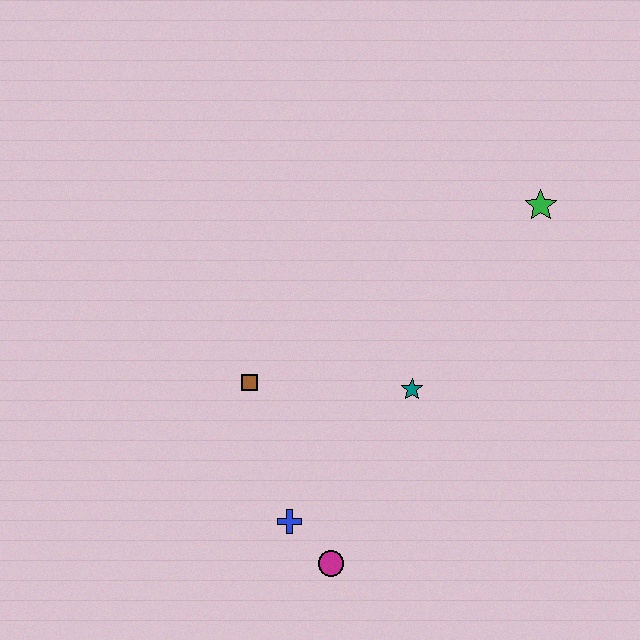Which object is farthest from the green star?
The magenta circle is farthest from the green star.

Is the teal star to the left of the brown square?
No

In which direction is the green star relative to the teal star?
The green star is above the teal star.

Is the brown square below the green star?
Yes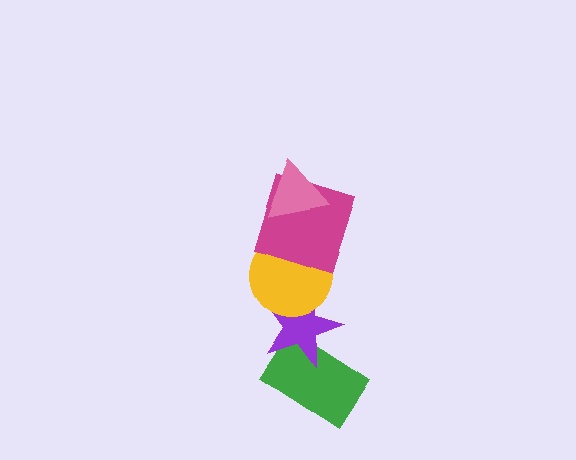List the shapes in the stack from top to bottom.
From top to bottom: the pink triangle, the magenta square, the yellow circle, the purple star, the green rectangle.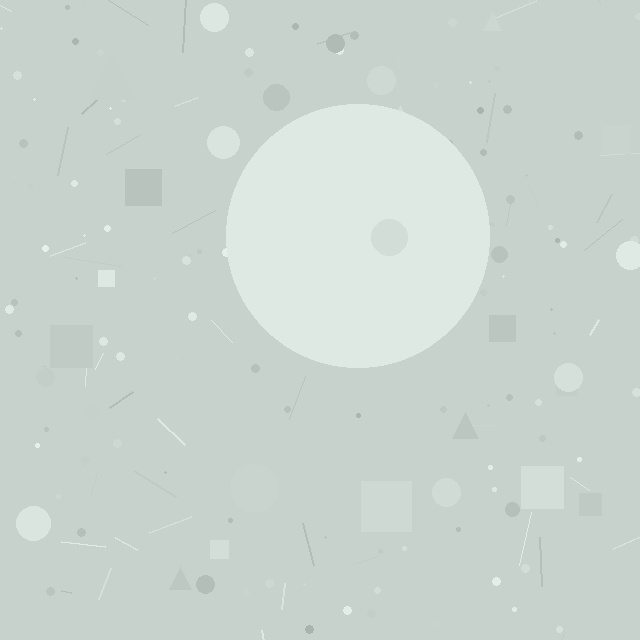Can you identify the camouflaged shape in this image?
The camouflaged shape is a circle.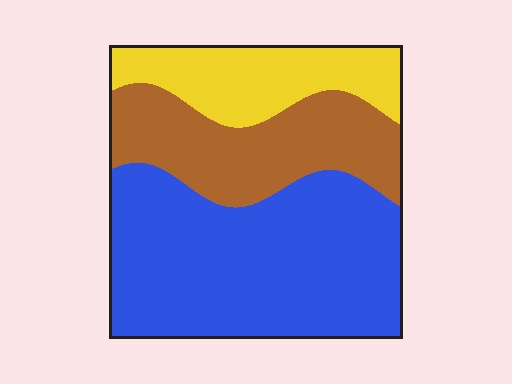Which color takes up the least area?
Yellow, at roughly 20%.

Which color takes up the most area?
Blue, at roughly 55%.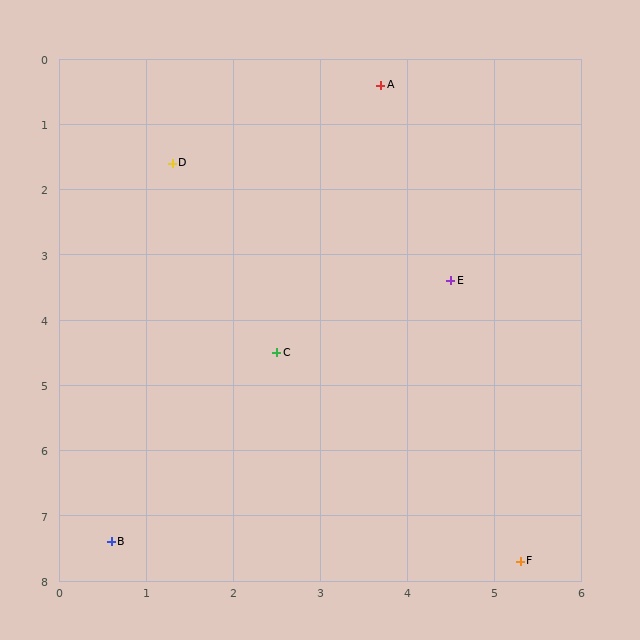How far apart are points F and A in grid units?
Points F and A are about 7.5 grid units apart.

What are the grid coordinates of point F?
Point F is at approximately (5.3, 7.7).